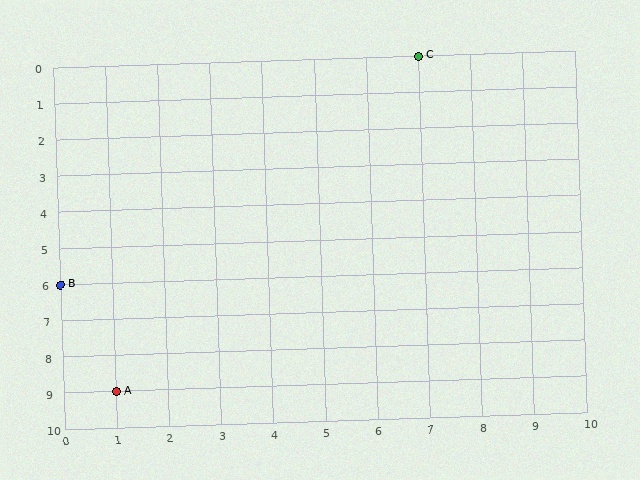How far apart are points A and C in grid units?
Points A and C are 6 columns and 9 rows apart (about 10.8 grid units diagonally).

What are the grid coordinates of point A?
Point A is at grid coordinates (1, 9).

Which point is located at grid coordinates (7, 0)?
Point C is at (7, 0).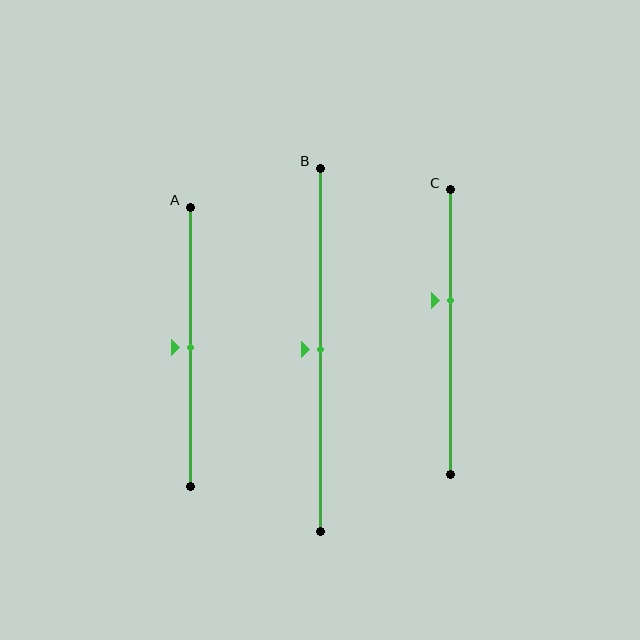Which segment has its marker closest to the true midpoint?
Segment A has its marker closest to the true midpoint.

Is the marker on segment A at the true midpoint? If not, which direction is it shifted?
Yes, the marker on segment A is at the true midpoint.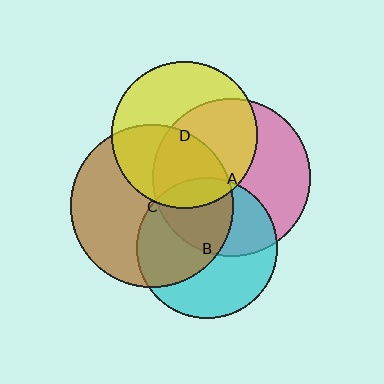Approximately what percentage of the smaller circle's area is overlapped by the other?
Approximately 10%.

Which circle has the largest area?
Circle C (brown).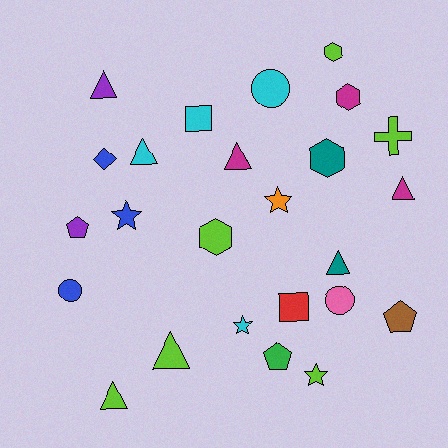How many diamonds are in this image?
There is 1 diamond.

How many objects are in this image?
There are 25 objects.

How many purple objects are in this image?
There are 2 purple objects.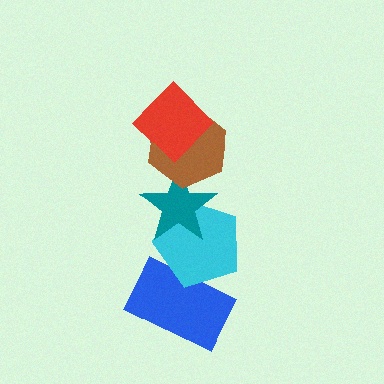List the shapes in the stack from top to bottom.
From top to bottom: the red diamond, the brown hexagon, the teal star, the cyan pentagon, the blue rectangle.